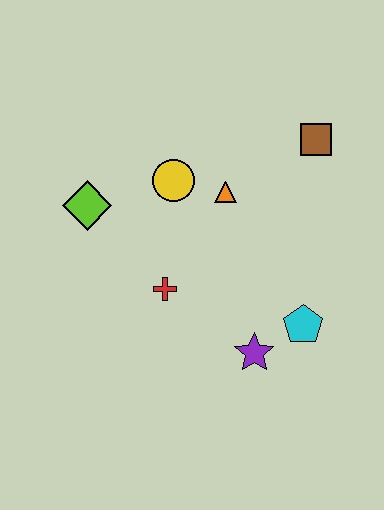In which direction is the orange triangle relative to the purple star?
The orange triangle is above the purple star.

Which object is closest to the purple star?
The cyan pentagon is closest to the purple star.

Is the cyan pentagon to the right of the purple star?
Yes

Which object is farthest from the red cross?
The brown square is farthest from the red cross.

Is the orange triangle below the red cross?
No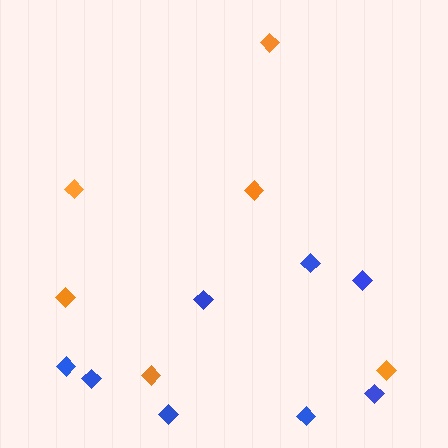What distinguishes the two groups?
There are 2 groups: one group of orange diamonds (6) and one group of blue diamonds (8).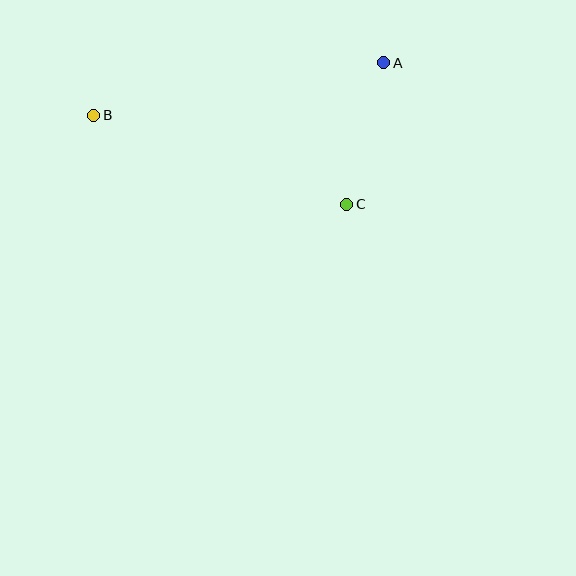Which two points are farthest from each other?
Points A and B are farthest from each other.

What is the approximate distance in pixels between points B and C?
The distance between B and C is approximately 268 pixels.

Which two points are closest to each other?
Points A and C are closest to each other.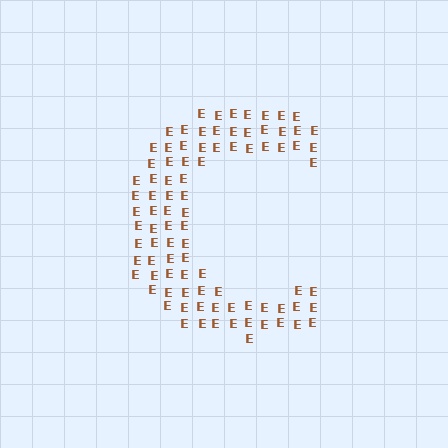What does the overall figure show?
The overall figure shows the letter C.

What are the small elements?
The small elements are letter E's.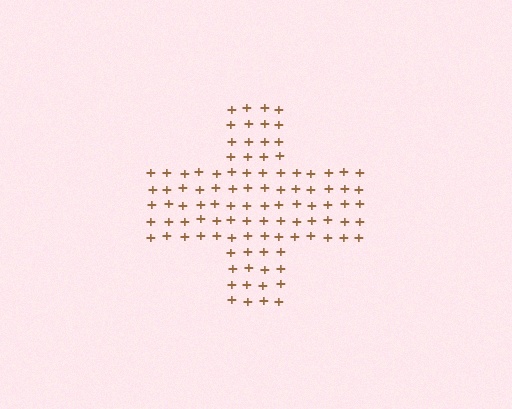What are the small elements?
The small elements are plus signs.